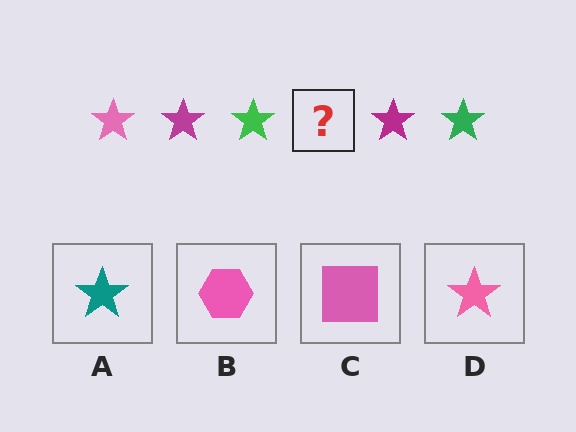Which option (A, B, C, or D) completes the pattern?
D.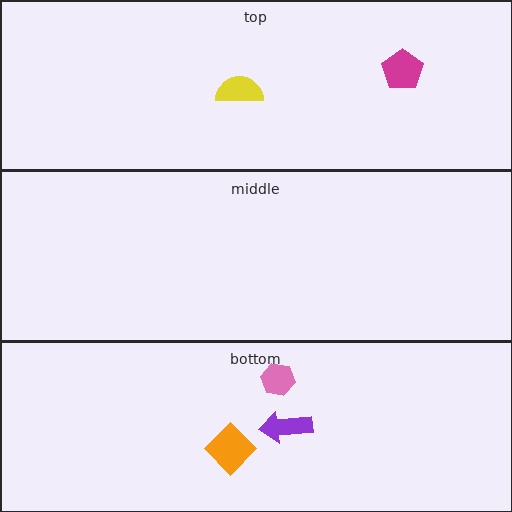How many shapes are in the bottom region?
3.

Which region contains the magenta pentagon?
The top region.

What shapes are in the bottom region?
The orange diamond, the pink hexagon, the purple arrow.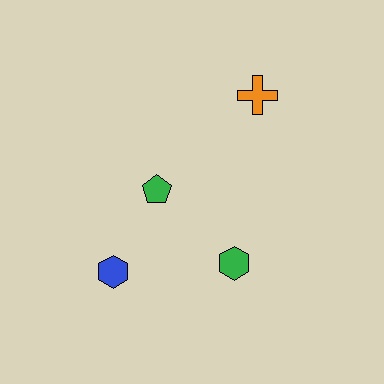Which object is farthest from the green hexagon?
The orange cross is farthest from the green hexagon.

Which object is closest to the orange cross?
The green pentagon is closest to the orange cross.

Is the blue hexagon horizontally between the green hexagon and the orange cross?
No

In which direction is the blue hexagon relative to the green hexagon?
The blue hexagon is to the left of the green hexagon.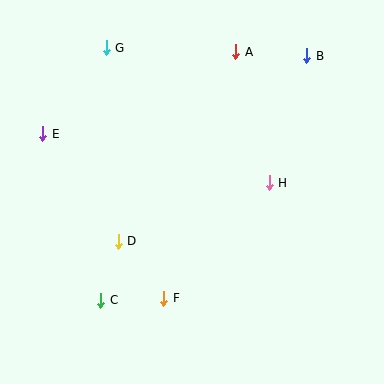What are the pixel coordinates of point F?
Point F is at (164, 298).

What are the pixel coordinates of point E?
Point E is at (43, 134).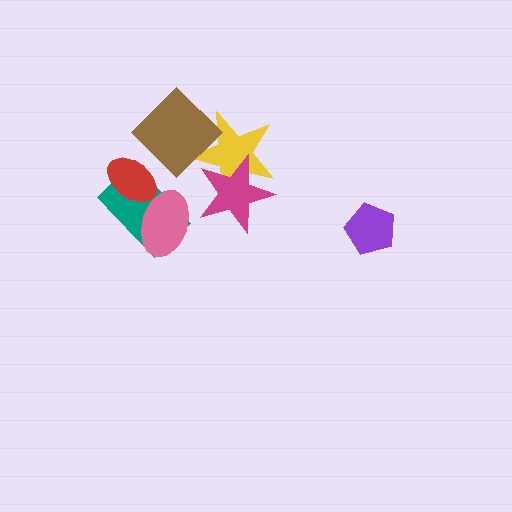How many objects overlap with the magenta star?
1 object overlaps with the magenta star.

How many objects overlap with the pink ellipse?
2 objects overlap with the pink ellipse.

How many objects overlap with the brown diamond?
2 objects overlap with the brown diamond.